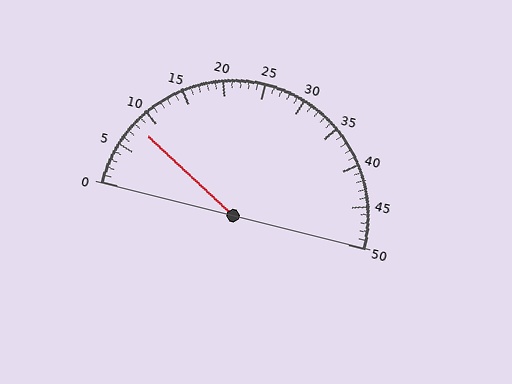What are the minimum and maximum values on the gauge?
The gauge ranges from 0 to 50.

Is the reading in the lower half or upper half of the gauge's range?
The reading is in the lower half of the range (0 to 50).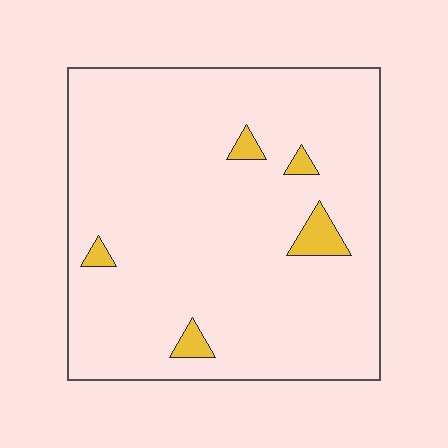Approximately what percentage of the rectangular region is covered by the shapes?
Approximately 5%.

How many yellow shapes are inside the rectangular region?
5.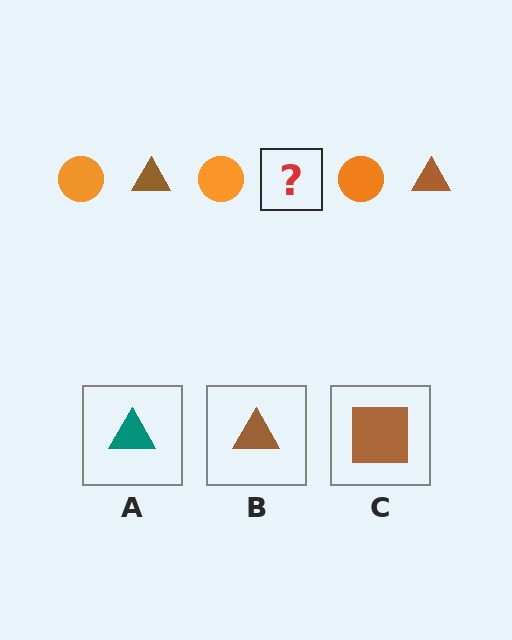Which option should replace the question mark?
Option B.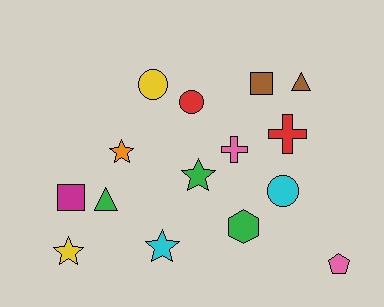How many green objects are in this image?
There are 3 green objects.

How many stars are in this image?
There are 4 stars.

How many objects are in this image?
There are 15 objects.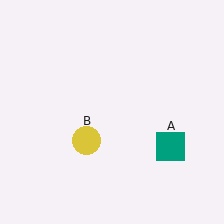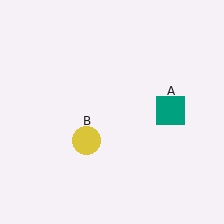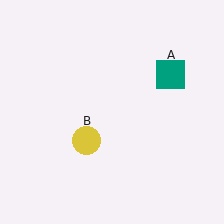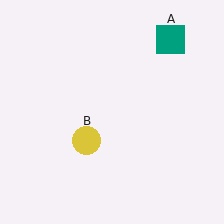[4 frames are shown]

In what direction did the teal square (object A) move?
The teal square (object A) moved up.